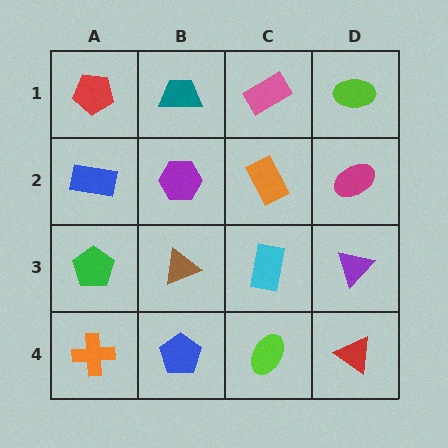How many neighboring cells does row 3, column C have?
4.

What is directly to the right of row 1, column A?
A teal trapezoid.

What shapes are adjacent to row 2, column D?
A lime ellipse (row 1, column D), a purple triangle (row 3, column D), an orange rectangle (row 2, column C).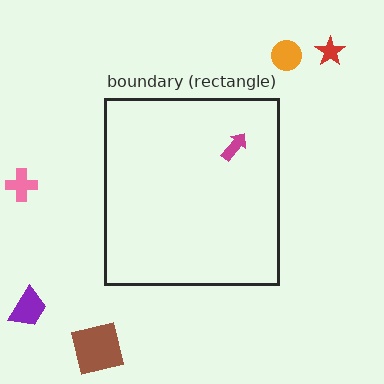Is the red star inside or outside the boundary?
Outside.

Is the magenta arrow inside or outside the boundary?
Inside.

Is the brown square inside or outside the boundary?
Outside.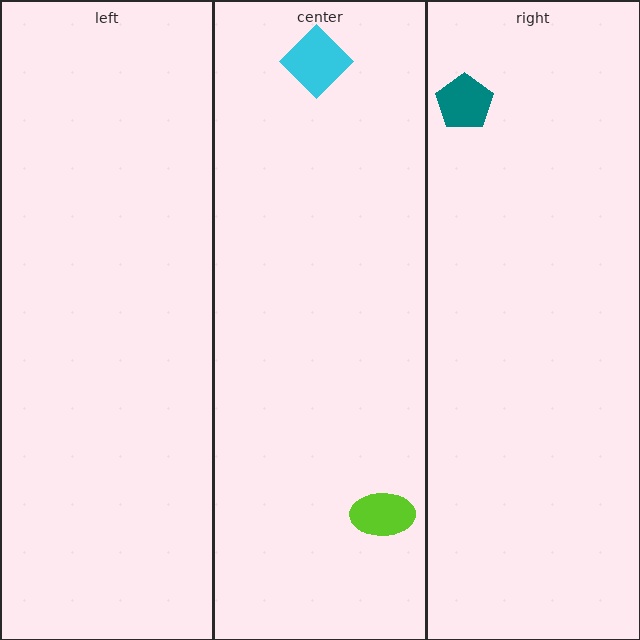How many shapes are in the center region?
2.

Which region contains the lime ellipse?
The center region.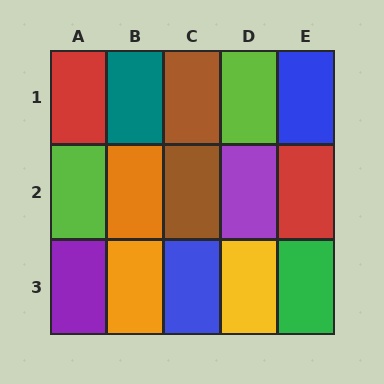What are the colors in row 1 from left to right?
Red, teal, brown, lime, blue.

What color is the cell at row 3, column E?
Green.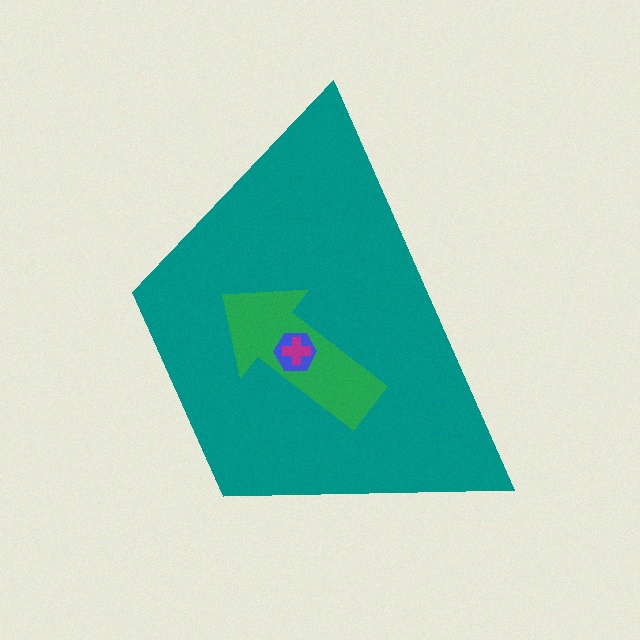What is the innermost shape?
The magenta cross.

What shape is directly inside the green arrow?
The blue hexagon.